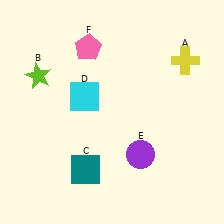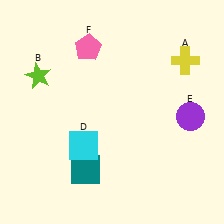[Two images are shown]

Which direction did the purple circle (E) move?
The purple circle (E) moved right.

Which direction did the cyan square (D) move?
The cyan square (D) moved down.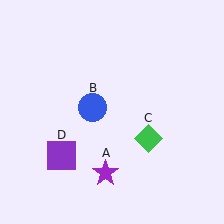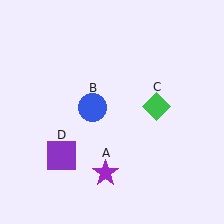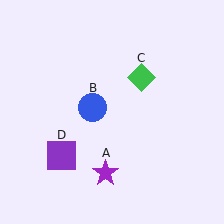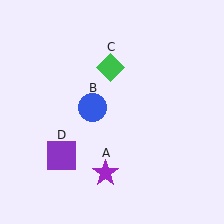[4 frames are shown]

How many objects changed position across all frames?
1 object changed position: green diamond (object C).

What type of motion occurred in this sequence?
The green diamond (object C) rotated counterclockwise around the center of the scene.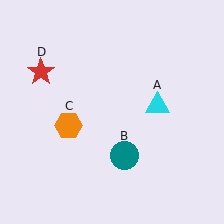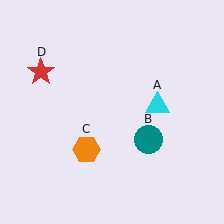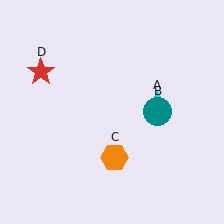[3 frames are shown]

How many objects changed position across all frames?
2 objects changed position: teal circle (object B), orange hexagon (object C).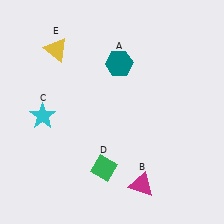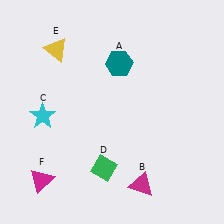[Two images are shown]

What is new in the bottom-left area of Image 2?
A magenta triangle (F) was added in the bottom-left area of Image 2.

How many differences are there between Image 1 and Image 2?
There is 1 difference between the two images.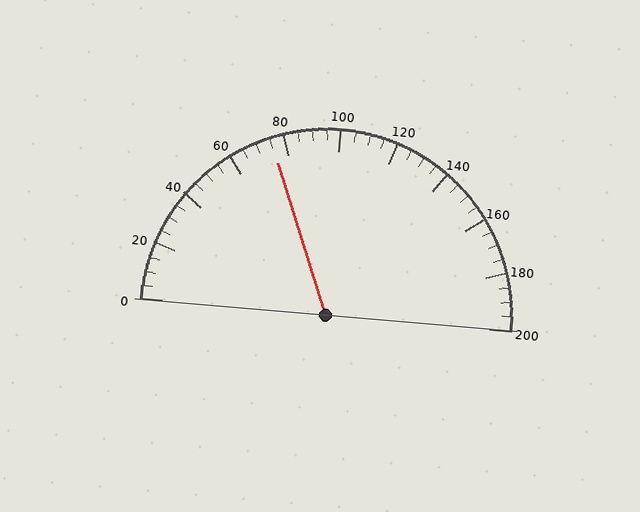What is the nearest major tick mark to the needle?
The nearest major tick mark is 80.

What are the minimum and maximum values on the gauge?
The gauge ranges from 0 to 200.